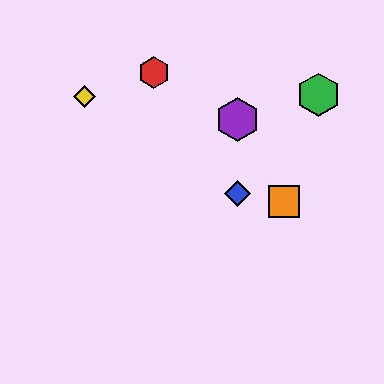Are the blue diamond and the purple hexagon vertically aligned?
Yes, both are at x≈237.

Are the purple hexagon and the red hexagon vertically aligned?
No, the purple hexagon is at x≈237 and the red hexagon is at x≈154.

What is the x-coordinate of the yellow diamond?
The yellow diamond is at x≈84.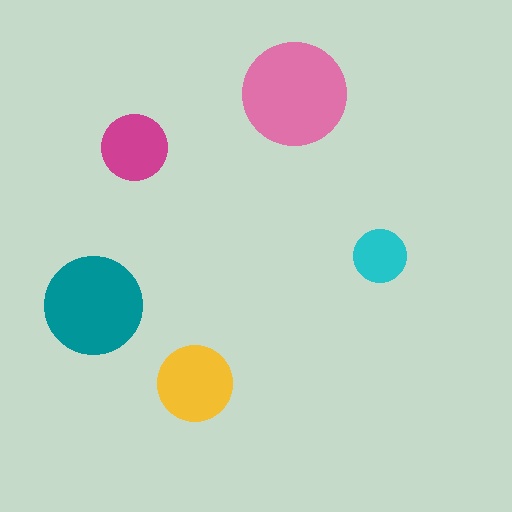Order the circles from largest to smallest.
the pink one, the teal one, the yellow one, the magenta one, the cyan one.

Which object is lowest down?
The yellow circle is bottommost.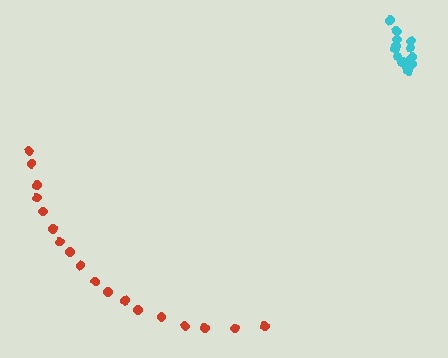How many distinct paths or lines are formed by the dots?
There are 2 distinct paths.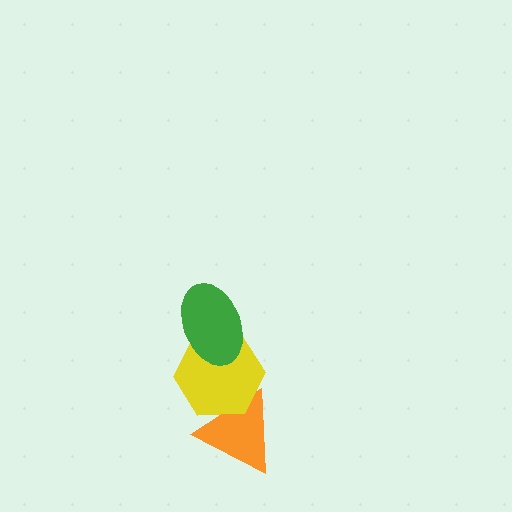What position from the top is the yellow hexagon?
The yellow hexagon is 2nd from the top.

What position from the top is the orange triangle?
The orange triangle is 3rd from the top.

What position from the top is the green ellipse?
The green ellipse is 1st from the top.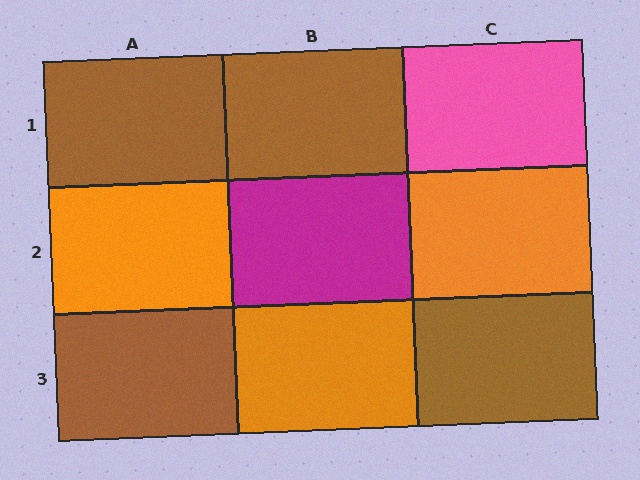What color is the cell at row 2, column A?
Orange.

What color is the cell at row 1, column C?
Pink.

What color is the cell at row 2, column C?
Orange.